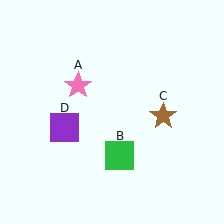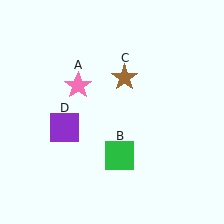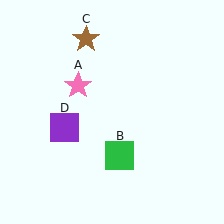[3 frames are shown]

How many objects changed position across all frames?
1 object changed position: brown star (object C).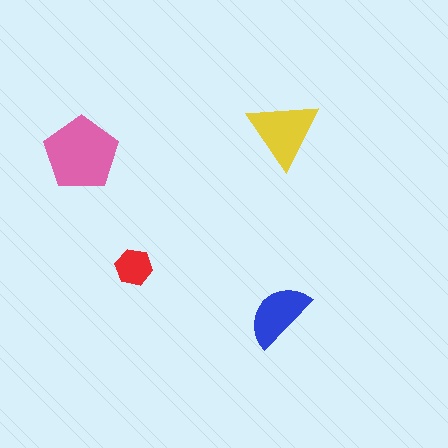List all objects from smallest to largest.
The red hexagon, the blue semicircle, the yellow triangle, the pink pentagon.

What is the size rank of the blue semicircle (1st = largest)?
3rd.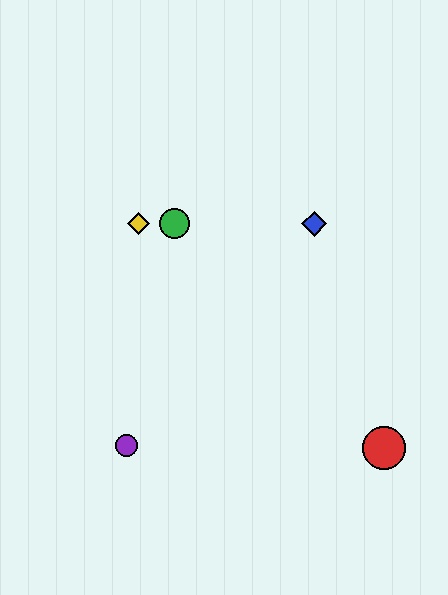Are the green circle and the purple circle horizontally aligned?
No, the green circle is at y≈224 and the purple circle is at y≈446.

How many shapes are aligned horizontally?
3 shapes (the blue diamond, the green circle, the yellow diamond) are aligned horizontally.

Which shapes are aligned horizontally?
The blue diamond, the green circle, the yellow diamond are aligned horizontally.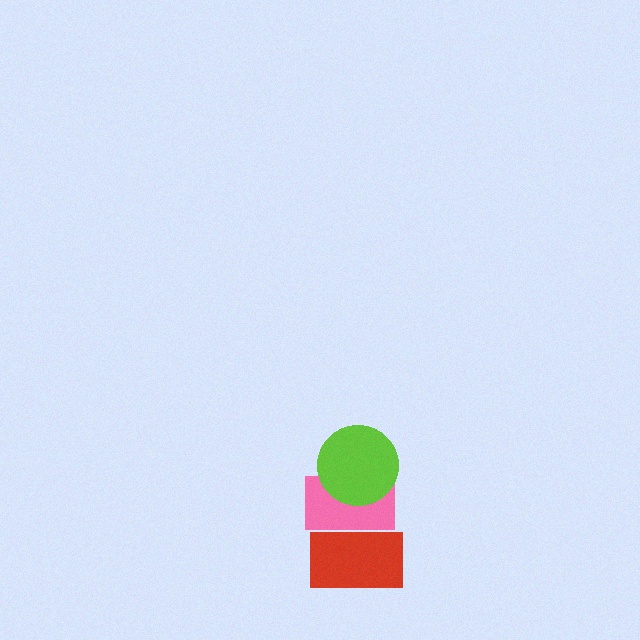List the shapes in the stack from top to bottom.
From top to bottom: the lime circle, the pink rectangle, the red rectangle.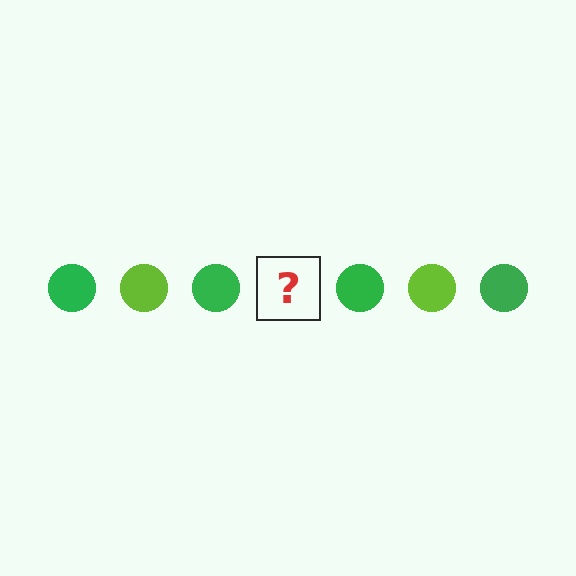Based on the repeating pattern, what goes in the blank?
The blank should be a lime circle.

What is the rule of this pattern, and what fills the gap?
The rule is that the pattern cycles through green, lime circles. The gap should be filled with a lime circle.